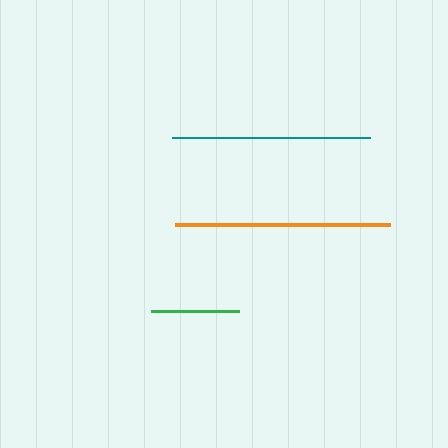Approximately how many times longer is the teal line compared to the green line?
The teal line is approximately 2.3 times the length of the green line.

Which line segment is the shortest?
The green line is the shortest at approximately 88 pixels.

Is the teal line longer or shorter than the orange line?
The orange line is longer than the teal line.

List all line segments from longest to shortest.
From longest to shortest: orange, teal, green.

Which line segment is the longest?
The orange line is the longest at approximately 215 pixels.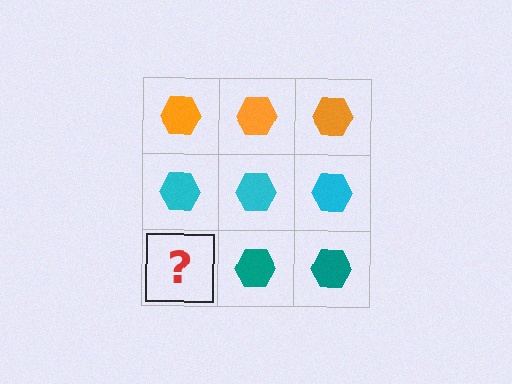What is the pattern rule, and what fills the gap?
The rule is that each row has a consistent color. The gap should be filled with a teal hexagon.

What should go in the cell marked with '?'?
The missing cell should contain a teal hexagon.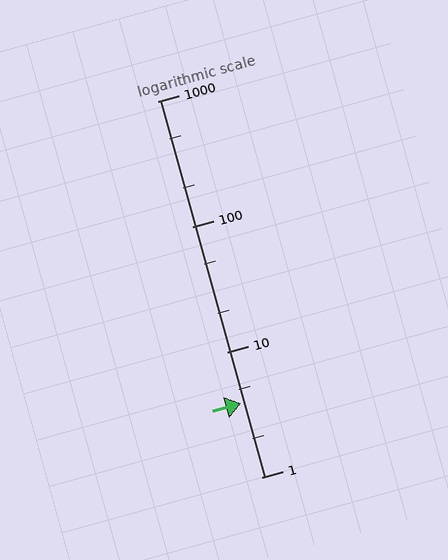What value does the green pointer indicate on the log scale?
The pointer indicates approximately 3.9.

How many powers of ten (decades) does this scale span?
The scale spans 3 decades, from 1 to 1000.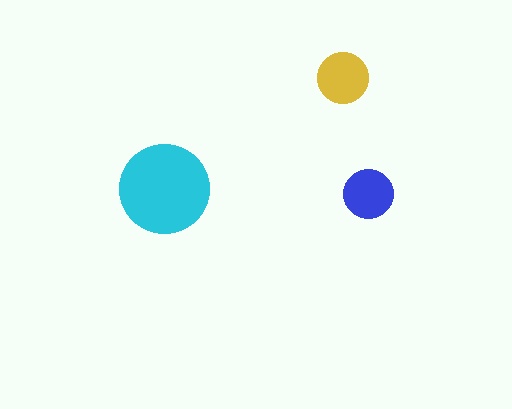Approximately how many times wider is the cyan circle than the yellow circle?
About 1.5 times wider.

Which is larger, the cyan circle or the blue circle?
The cyan one.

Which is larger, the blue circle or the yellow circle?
The yellow one.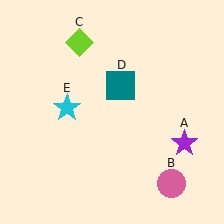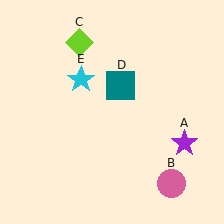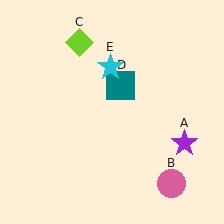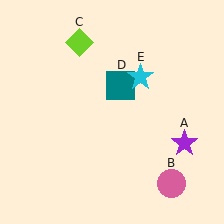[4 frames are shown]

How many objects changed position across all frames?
1 object changed position: cyan star (object E).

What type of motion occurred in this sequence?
The cyan star (object E) rotated clockwise around the center of the scene.